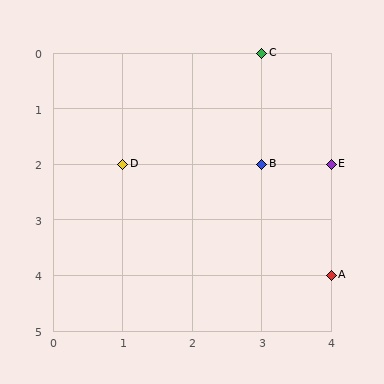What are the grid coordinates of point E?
Point E is at grid coordinates (4, 2).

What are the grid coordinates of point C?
Point C is at grid coordinates (3, 0).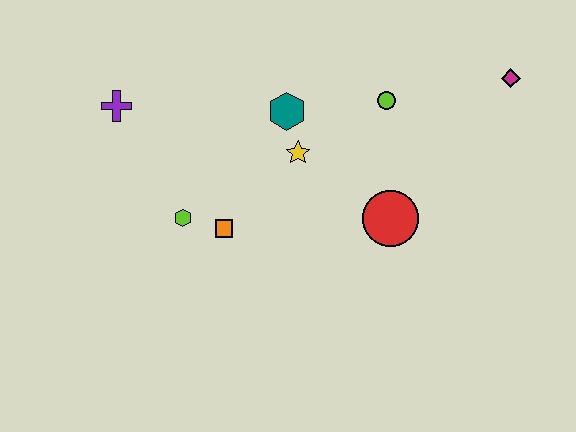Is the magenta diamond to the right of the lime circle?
Yes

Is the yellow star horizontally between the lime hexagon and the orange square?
No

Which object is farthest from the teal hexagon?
The magenta diamond is farthest from the teal hexagon.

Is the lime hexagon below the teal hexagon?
Yes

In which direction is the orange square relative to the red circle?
The orange square is to the left of the red circle.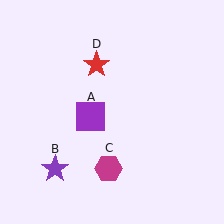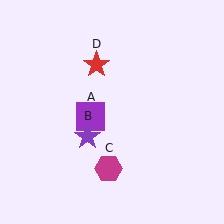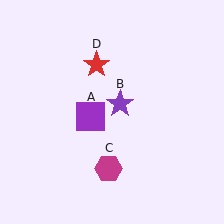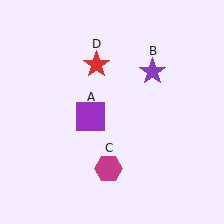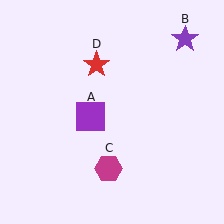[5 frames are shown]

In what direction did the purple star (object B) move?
The purple star (object B) moved up and to the right.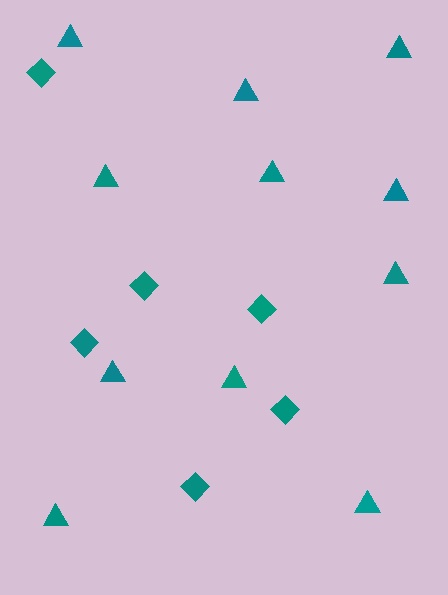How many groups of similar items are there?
There are 2 groups: one group of triangles (11) and one group of diamonds (6).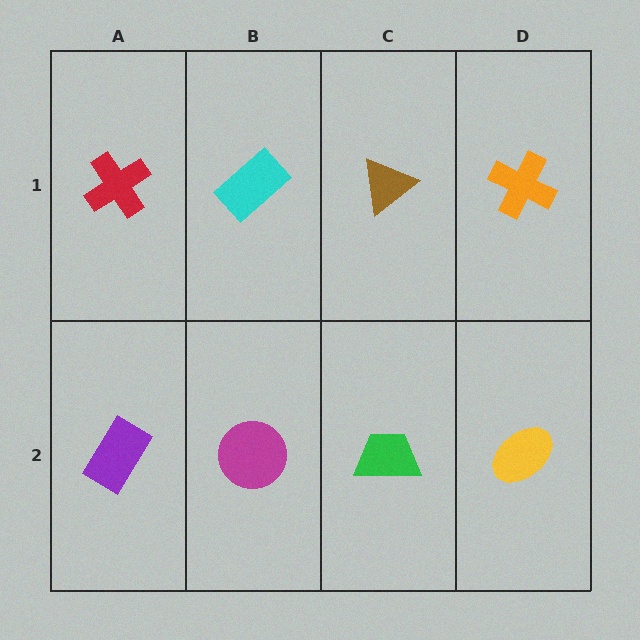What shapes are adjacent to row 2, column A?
A red cross (row 1, column A), a magenta circle (row 2, column B).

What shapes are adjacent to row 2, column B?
A cyan rectangle (row 1, column B), a purple rectangle (row 2, column A), a green trapezoid (row 2, column C).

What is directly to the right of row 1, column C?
An orange cross.